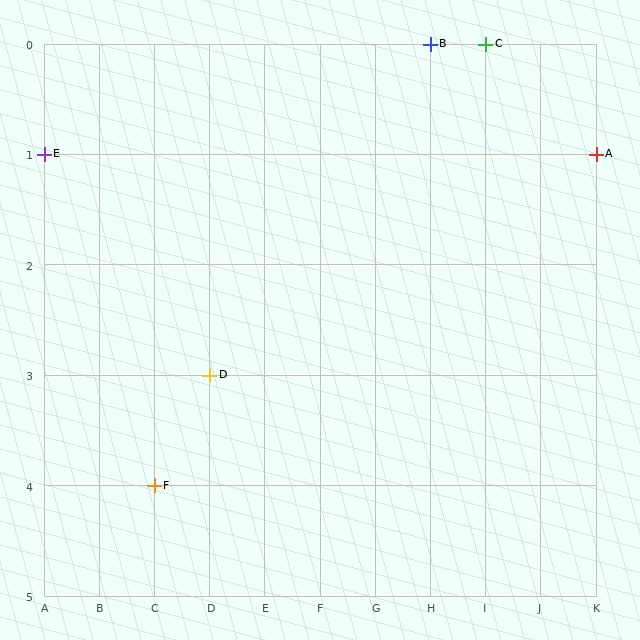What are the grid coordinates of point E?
Point E is at grid coordinates (A, 1).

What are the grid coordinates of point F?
Point F is at grid coordinates (C, 4).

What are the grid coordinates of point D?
Point D is at grid coordinates (D, 3).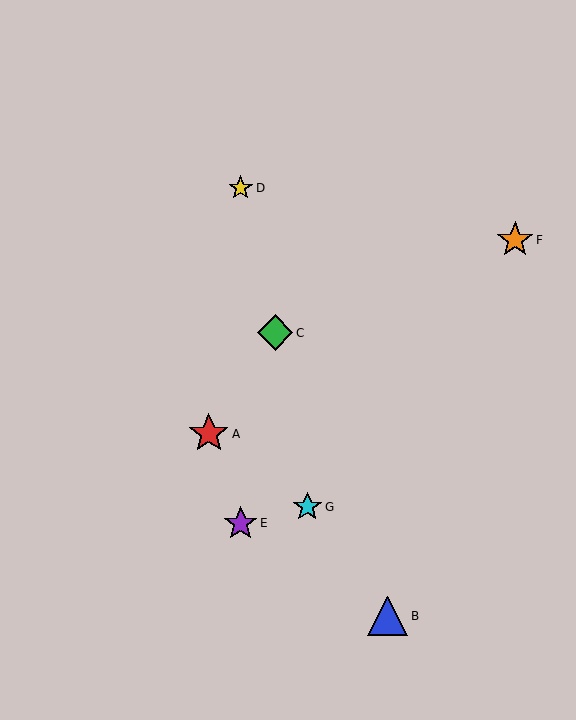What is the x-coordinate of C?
Object C is at x≈275.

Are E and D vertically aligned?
Yes, both are at x≈241.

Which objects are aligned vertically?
Objects D, E are aligned vertically.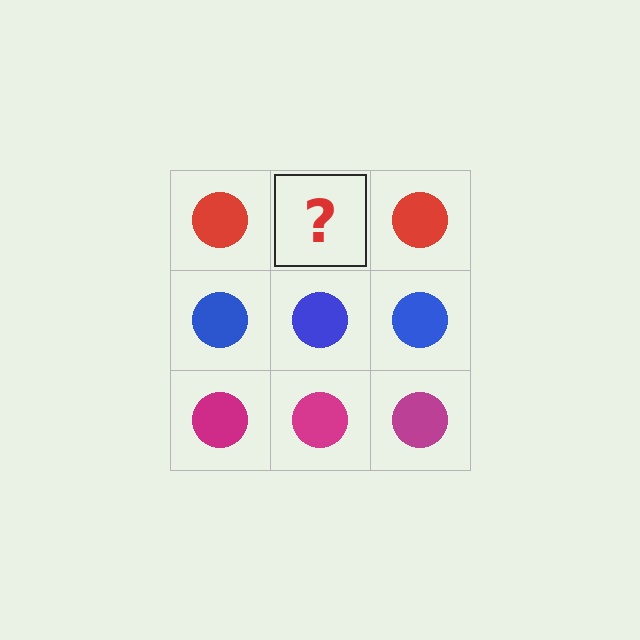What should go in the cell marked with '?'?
The missing cell should contain a red circle.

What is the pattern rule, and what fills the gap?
The rule is that each row has a consistent color. The gap should be filled with a red circle.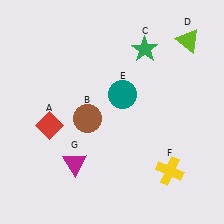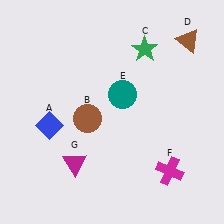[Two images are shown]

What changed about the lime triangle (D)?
In Image 1, D is lime. In Image 2, it changed to brown.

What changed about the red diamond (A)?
In Image 1, A is red. In Image 2, it changed to blue.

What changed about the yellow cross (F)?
In Image 1, F is yellow. In Image 2, it changed to magenta.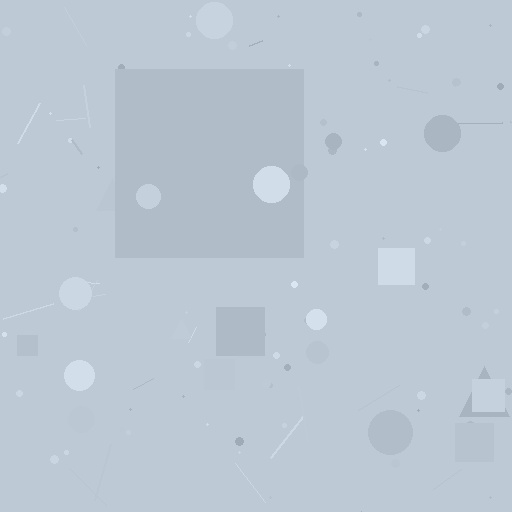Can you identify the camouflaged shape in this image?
The camouflaged shape is a square.